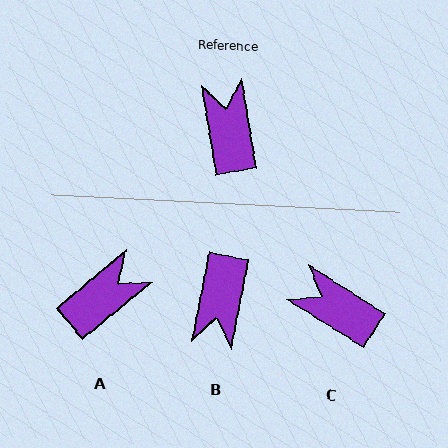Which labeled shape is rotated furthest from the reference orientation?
B, about 160 degrees away.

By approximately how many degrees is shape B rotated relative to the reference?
Approximately 160 degrees counter-clockwise.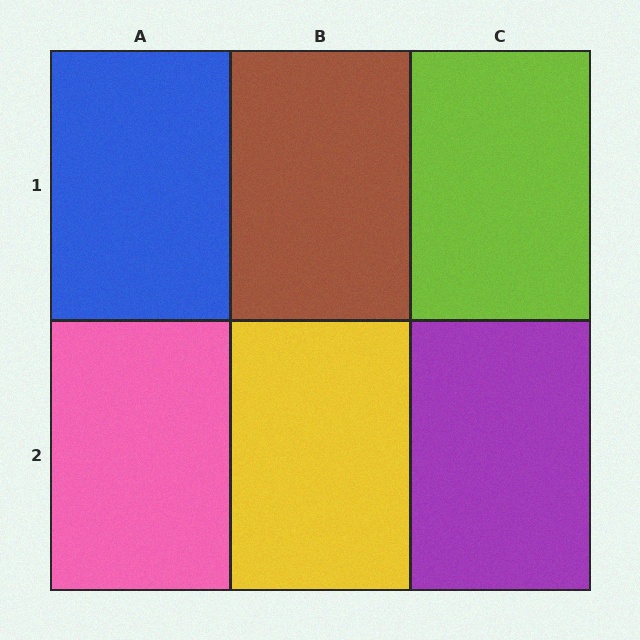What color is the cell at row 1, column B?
Brown.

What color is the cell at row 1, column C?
Lime.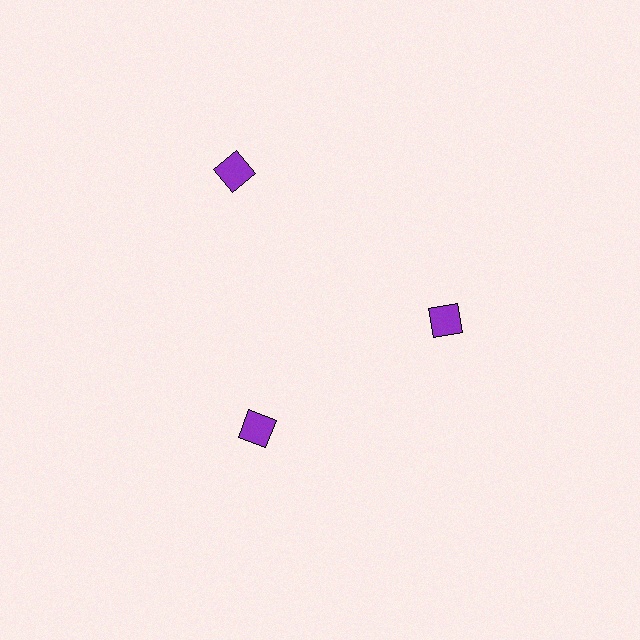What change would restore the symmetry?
The symmetry would be restored by moving it inward, back onto the ring so that all 3 diamonds sit at equal angles and equal distance from the center.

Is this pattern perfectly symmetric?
No. The 3 purple diamonds are arranged in a ring, but one element near the 11 o'clock position is pushed outward from the center, breaking the 3-fold rotational symmetry.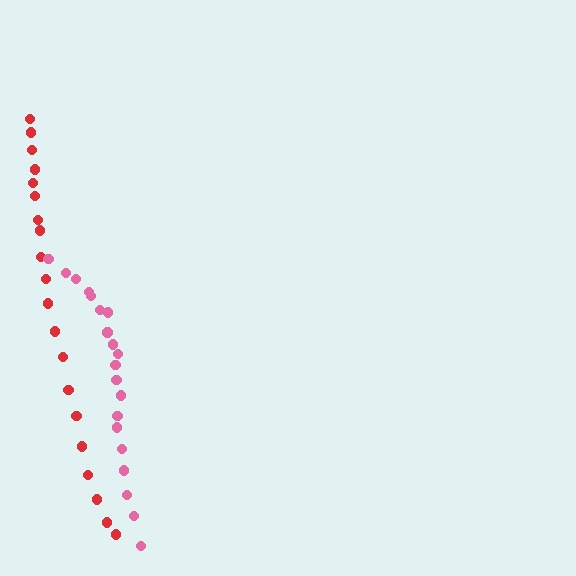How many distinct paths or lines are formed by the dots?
There are 2 distinct paths.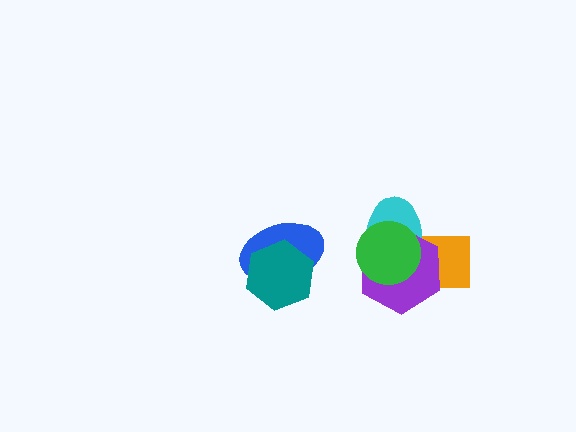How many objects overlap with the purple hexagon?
3 objects overlap with the purple hexagon.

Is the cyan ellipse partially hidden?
Yes, it is partially covered by another shape.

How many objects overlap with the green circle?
3 objects overlap with the green circle.